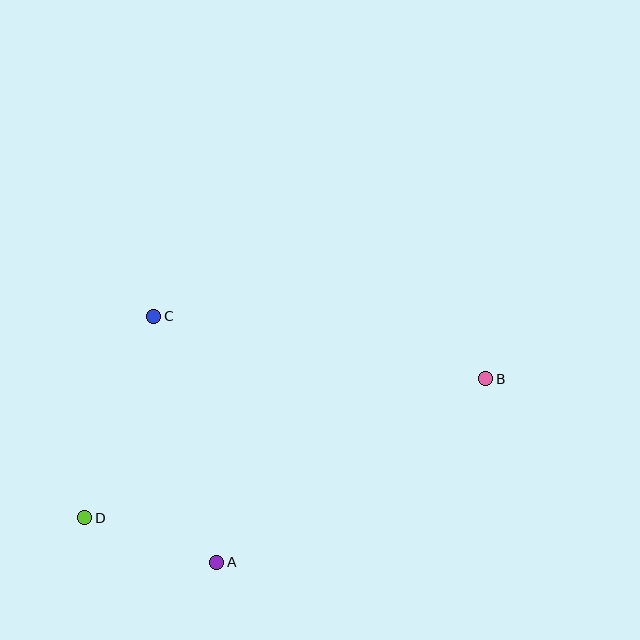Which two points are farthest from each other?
Points B and D are farthest from each other.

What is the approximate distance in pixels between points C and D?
The distance between C and D is approximately 213 pixels.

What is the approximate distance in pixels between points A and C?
The distance between A and C is approximately 254 pixels.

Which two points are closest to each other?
Points A and D are closest to each other.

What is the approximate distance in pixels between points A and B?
The distance between A and B is approximately 326 pixels.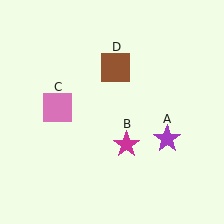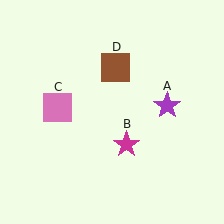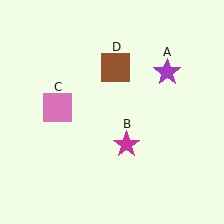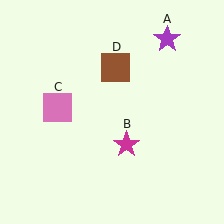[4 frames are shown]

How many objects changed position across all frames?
1 object changed position: purple star (object A).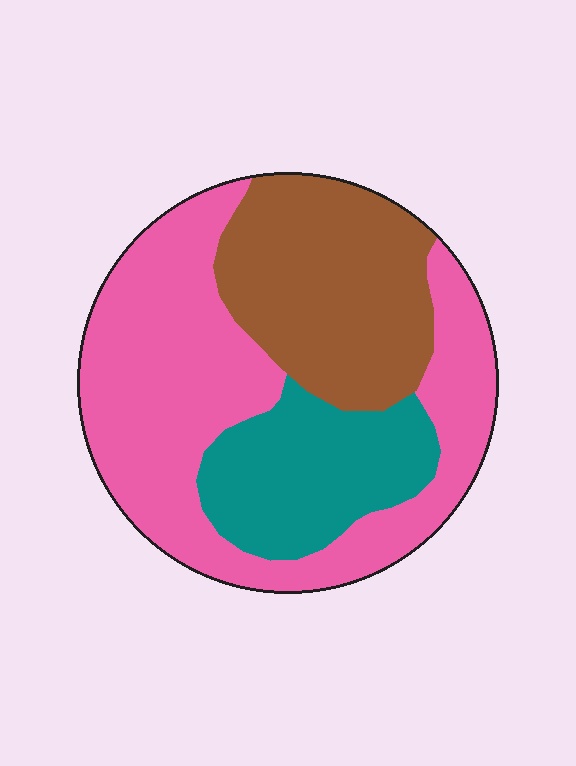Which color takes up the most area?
Pink, at roughly 50%.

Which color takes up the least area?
Teal, at roughly 20%.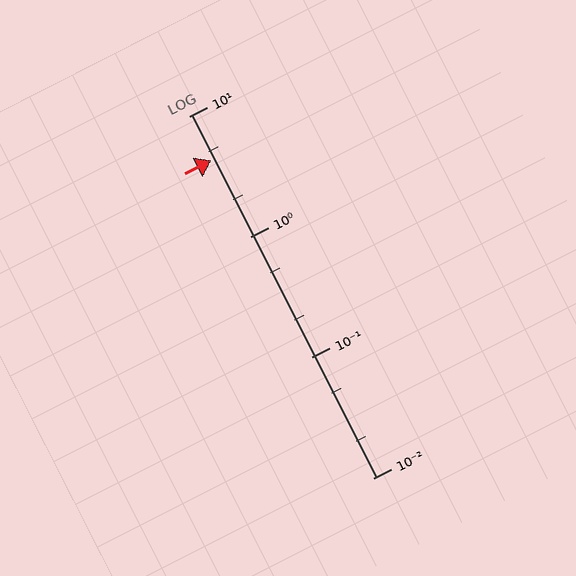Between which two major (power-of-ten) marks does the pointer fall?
The pointer is between 1 and 10.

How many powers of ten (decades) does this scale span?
The scale spans 3 decades, from 0.01 to 10.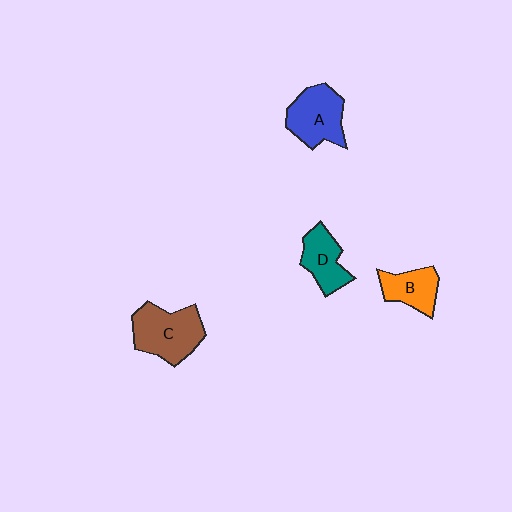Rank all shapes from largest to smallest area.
From largest to smallest: C (brown), A (blue), D (teal), B (orange).